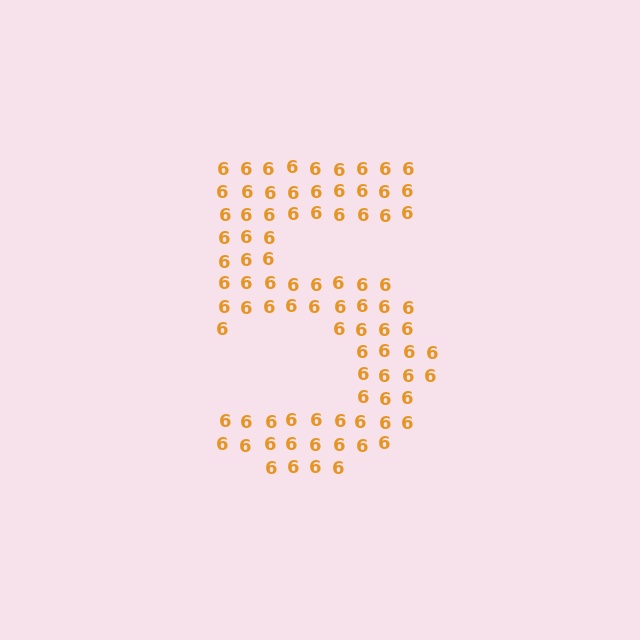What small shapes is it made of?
It is made of small digit 6's.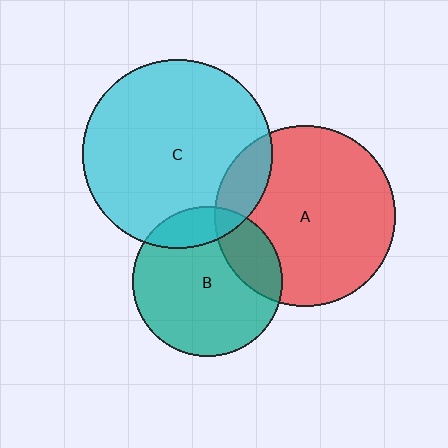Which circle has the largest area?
Circle C (cyan).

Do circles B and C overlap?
Yes.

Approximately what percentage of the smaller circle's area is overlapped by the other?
Approximately 15%.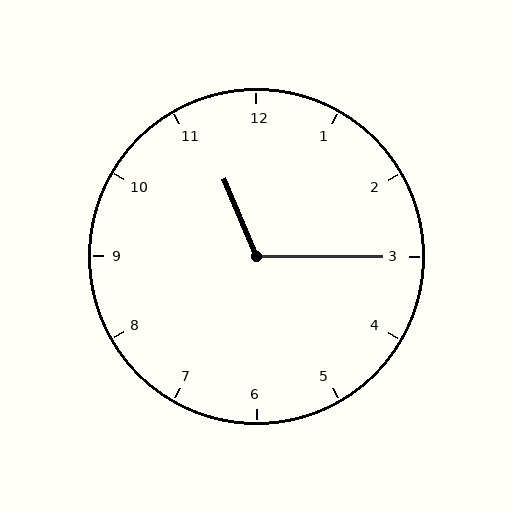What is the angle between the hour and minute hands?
Approximately 112 degrees.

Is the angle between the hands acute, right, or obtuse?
It is obtuse.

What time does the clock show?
11:15.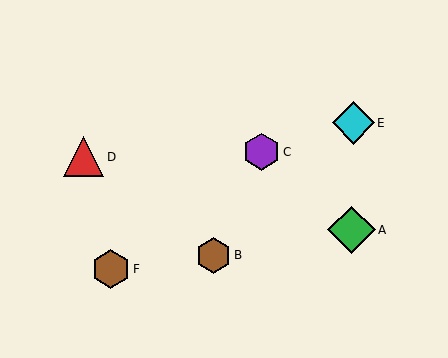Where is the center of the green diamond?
The center of the green diamond is at (352, 230).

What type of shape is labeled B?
Shape B is a brown hexagon.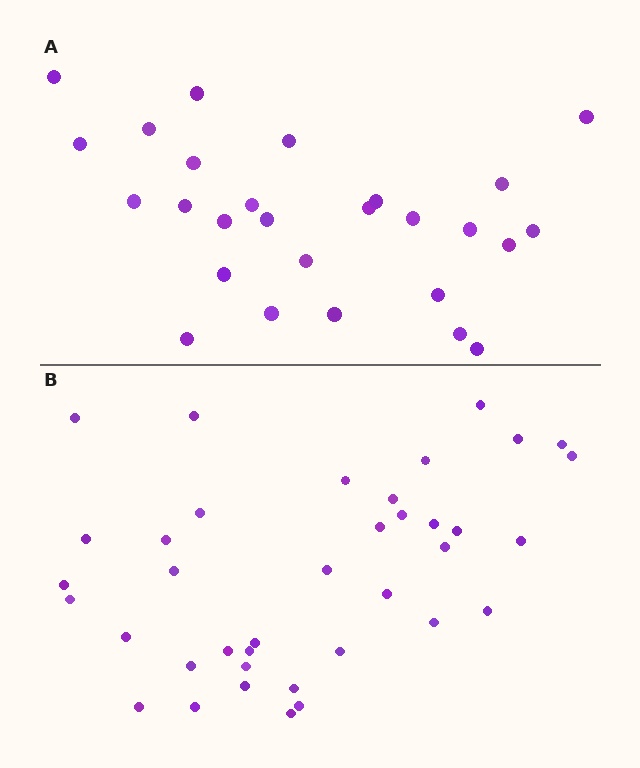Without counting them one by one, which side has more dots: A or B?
Region B (the bottom region) has more dots.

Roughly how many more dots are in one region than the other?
Region B has roughly 12 or so more dots than region A.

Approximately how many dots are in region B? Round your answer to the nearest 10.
About 40 dots. (The exact count is 38, which rounds to 40.)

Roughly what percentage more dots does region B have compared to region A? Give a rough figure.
About 40% more.